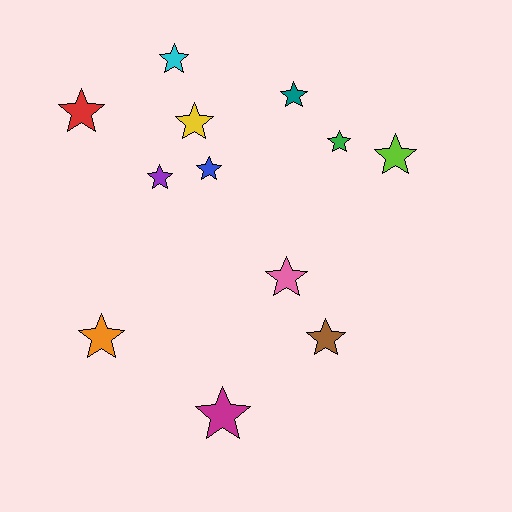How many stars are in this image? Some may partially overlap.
There are 12 stars.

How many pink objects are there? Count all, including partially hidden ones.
There is 1 pink object.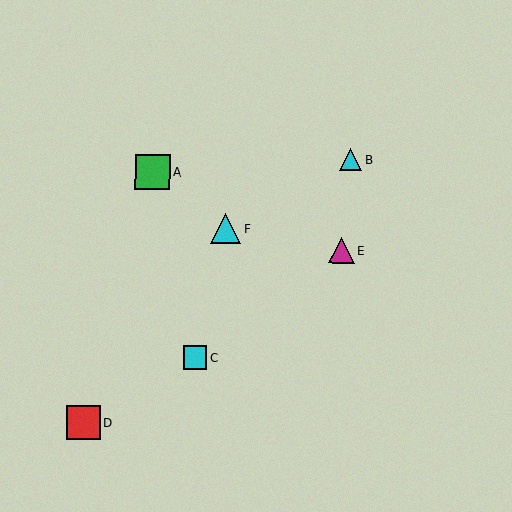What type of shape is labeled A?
Shape A is a green square.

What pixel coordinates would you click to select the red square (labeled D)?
Click at (83, 423) to select the red square D.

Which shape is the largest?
The green square (labeled A) is the largest.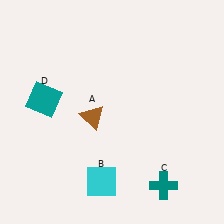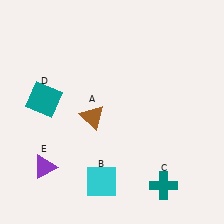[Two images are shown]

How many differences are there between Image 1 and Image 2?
There is 1 difference between the two images.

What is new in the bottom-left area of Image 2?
A purple triangle (E) was added in the bottom-left area of Image 2.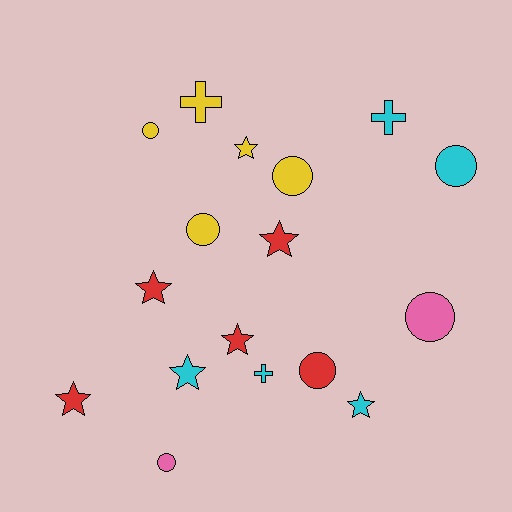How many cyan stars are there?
There are 2 cyan stars.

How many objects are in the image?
There are 17 objects.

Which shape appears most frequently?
Star, with 7 objects.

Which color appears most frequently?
Cyan, with 5 objects.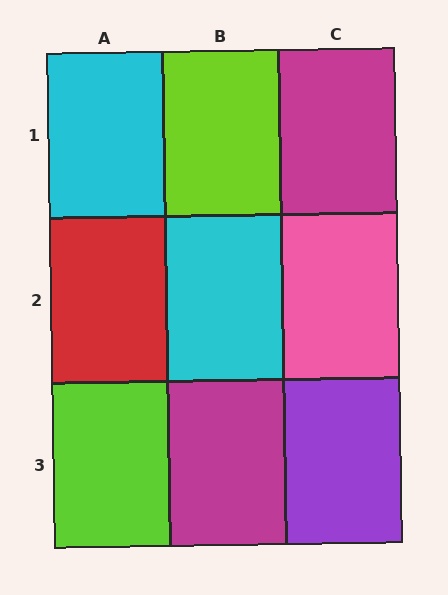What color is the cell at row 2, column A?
Red.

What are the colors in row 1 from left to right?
Cyan, lime, magenta.